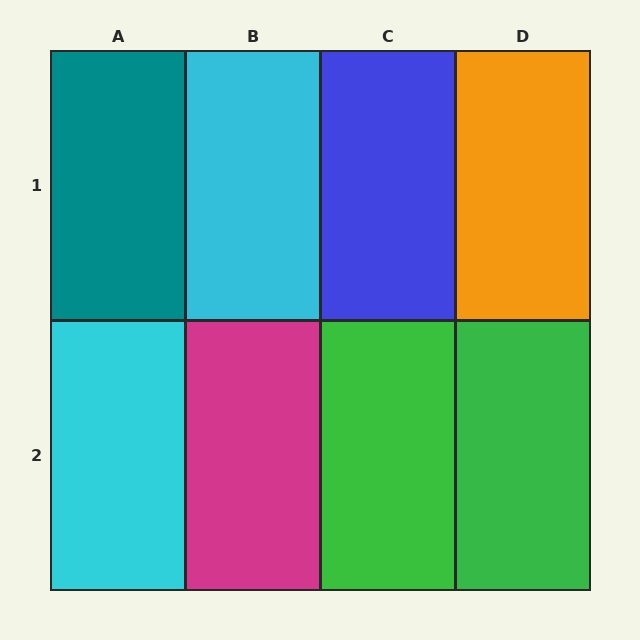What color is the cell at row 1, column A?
Teal.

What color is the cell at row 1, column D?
Orange.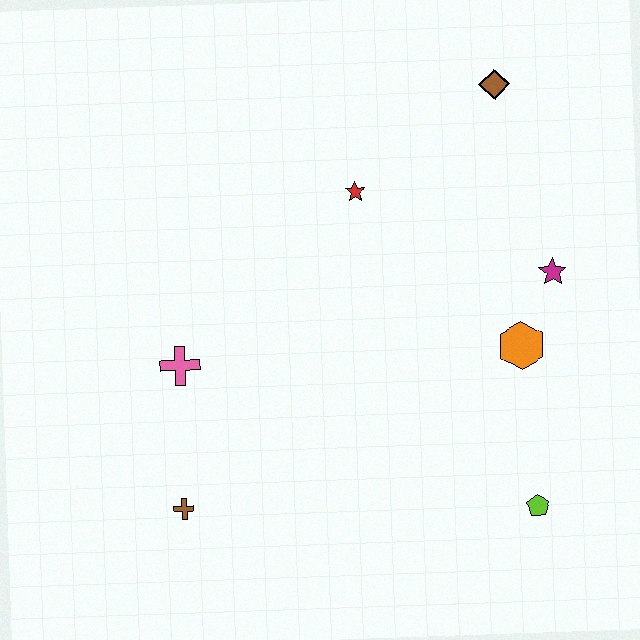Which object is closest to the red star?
The brown diamond is closest to the red star.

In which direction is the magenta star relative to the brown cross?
The magenta star is to the right of the brown cross.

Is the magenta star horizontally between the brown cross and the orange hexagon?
No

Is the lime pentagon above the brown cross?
No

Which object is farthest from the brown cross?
The brown diamond is farthest from the brown cross.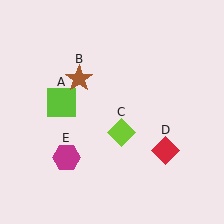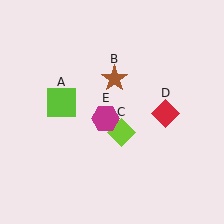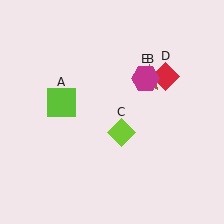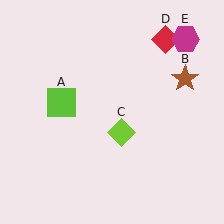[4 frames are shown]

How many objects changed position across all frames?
3 objects changed position: brown star (object B), red diamond (object D), magenta hexagon (object E).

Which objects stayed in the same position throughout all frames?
Lime square (object A) and lime diamond (object C) remained stationary.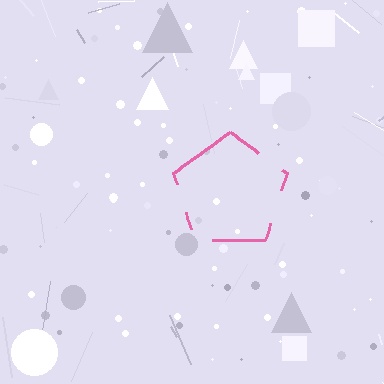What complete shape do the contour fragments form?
The contour fragments form a pentagon.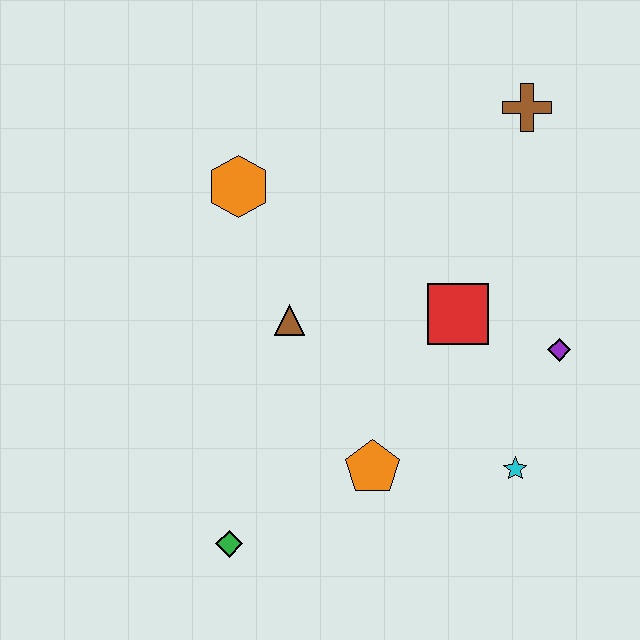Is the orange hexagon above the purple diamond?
Yes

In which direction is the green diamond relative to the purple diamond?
The green diamond is to the left of the purple diamond.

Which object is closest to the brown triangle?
The orange hexagon is closest to the brown triangle.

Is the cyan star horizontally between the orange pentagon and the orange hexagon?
No